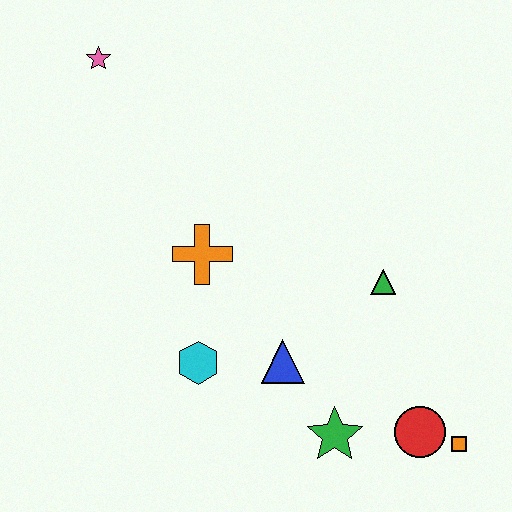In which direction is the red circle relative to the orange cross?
The red circle is to the right of the orange cross.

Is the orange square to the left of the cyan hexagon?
No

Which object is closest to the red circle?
The orange square is closest to the red circle.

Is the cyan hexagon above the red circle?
Yes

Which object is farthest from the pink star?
The orange square is farthest from the pink star.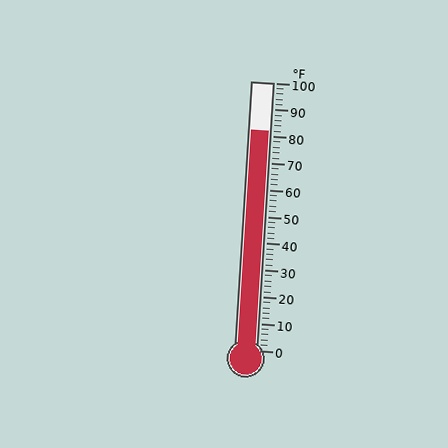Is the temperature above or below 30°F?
The temperature is above 30°F.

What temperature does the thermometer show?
The thermometer shows approximately 82°F.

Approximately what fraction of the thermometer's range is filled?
The thermometer is filled to approximately 80% of its range.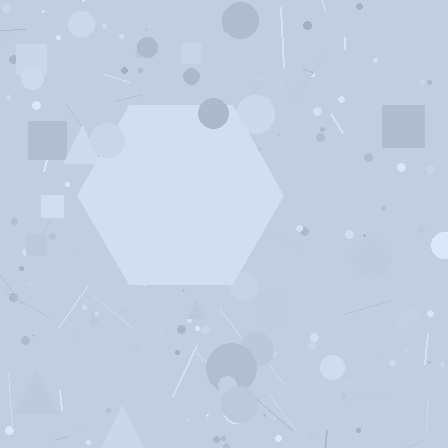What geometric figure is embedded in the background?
A hexagon is embedded in the background.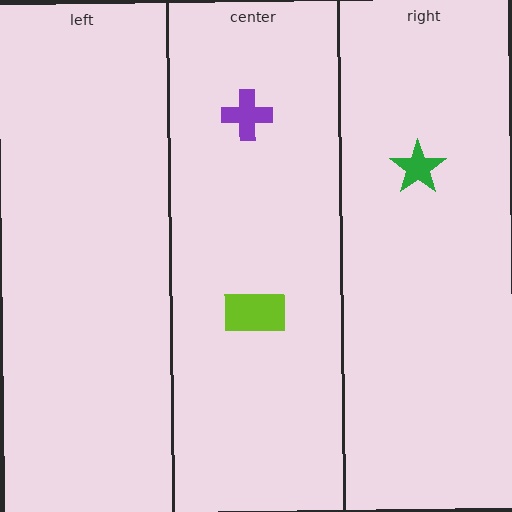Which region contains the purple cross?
The center region.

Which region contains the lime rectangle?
The center region.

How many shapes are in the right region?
1.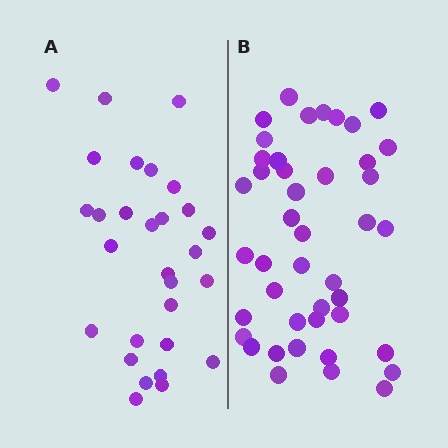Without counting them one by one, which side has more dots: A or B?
Region B (the right region) has more dots.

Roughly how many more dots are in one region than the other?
Region B has approximately 15 more dots than region A.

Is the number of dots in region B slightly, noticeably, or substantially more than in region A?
Region B has substantially more. The ratio is roughly 1.5 to 1.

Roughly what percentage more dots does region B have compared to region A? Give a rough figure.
About 50% more.